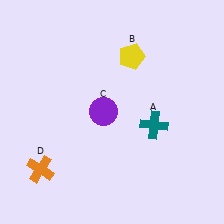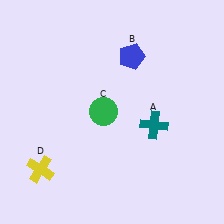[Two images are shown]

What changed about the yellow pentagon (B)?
In Image 1, B is yellow. In Image 2, it changed to blue.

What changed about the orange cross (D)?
In Image 1, D is orange. In Image 2, it changed to yellow.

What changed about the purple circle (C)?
In Image 1, C is purple. In Image 2, it changed to green.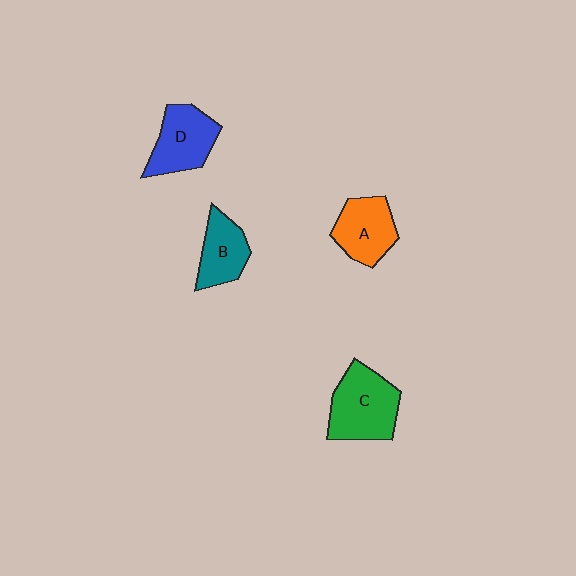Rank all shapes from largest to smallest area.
From largest to smallest: C (green), D (blue), A (orange), B (teal).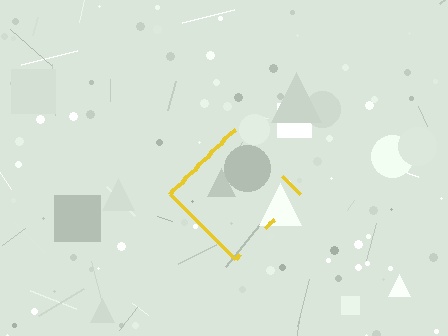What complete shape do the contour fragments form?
The contour fragments form a diamond.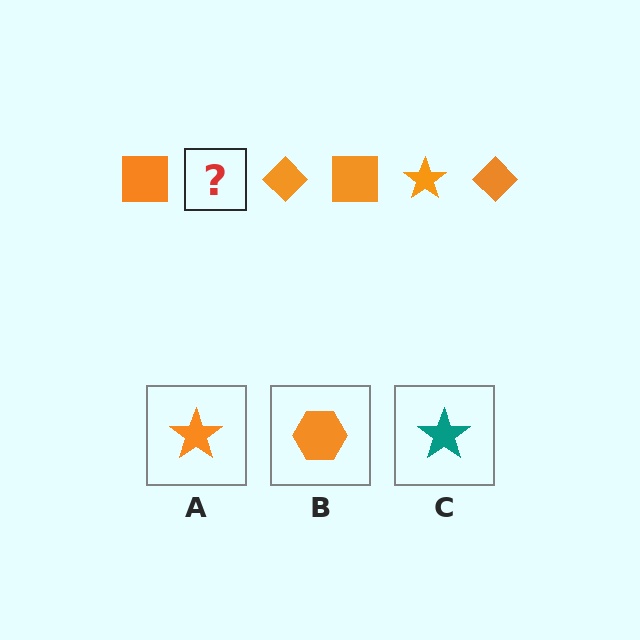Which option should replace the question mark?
Option A.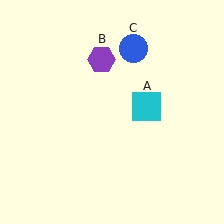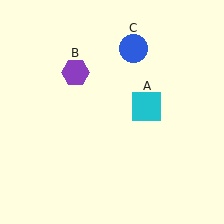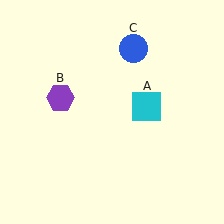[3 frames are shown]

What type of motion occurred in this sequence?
The purple hexagon (object B) rotated counterclockwise around the center of the scene.